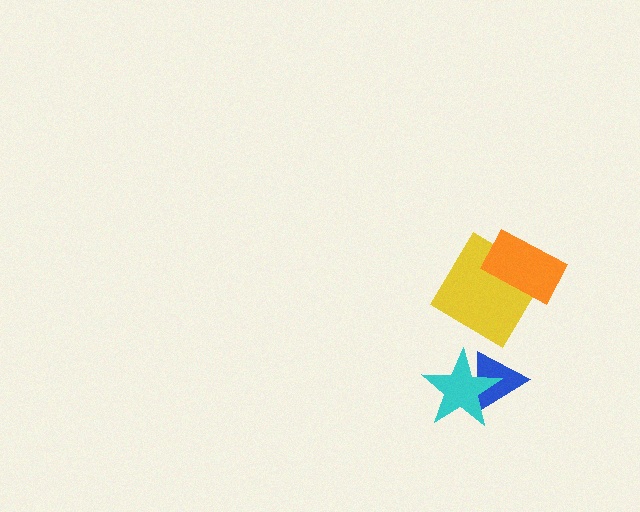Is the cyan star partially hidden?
No, no other shape covers it.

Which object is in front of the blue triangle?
The cyan star is in front of the blue triangle.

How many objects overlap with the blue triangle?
1 object overlaps with the blue triangle.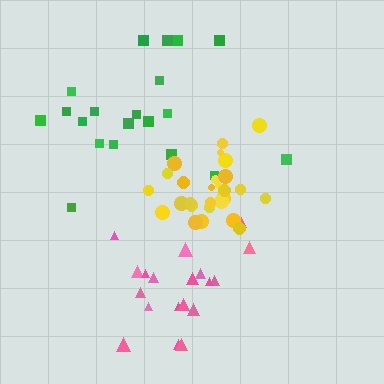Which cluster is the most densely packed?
Yellow.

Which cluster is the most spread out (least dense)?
Green.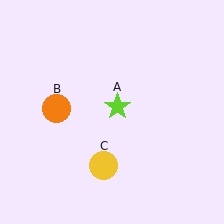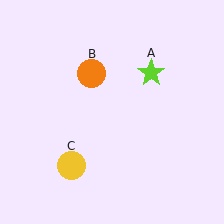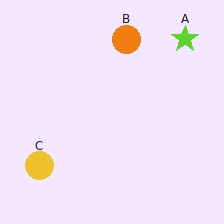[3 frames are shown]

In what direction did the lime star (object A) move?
The lime star (object A) moved up and to the right.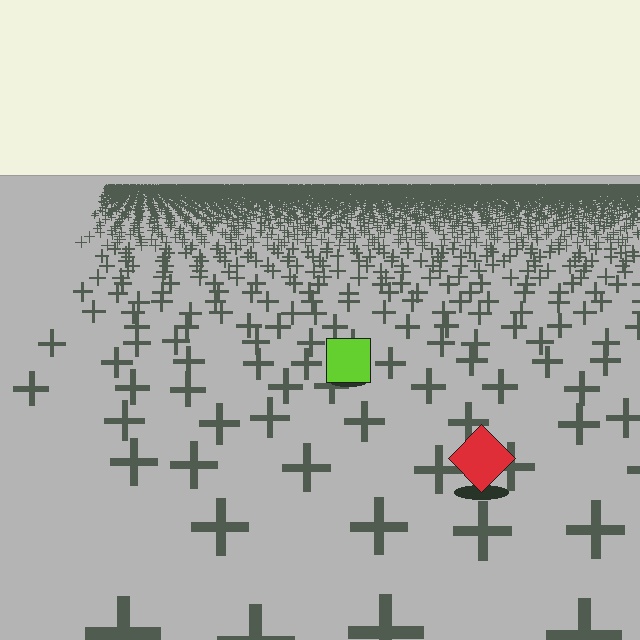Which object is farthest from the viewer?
The lime square is farthest from the viewer. It appears smaller and the ground texture around it is denser.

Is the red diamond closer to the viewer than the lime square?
Yes. The red diamond is closer — you can tell from the texture gradient: the ground texture is coarser near it.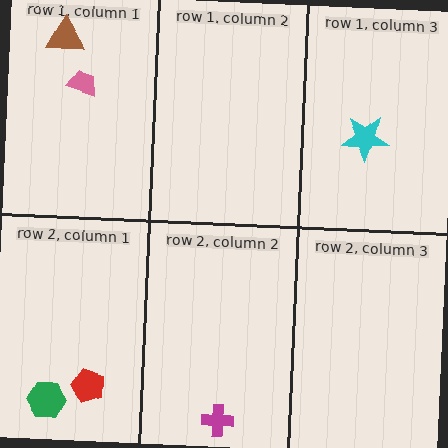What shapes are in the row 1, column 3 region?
The cyan star.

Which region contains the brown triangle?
The row 1, column 1 region.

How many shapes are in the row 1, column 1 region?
2.